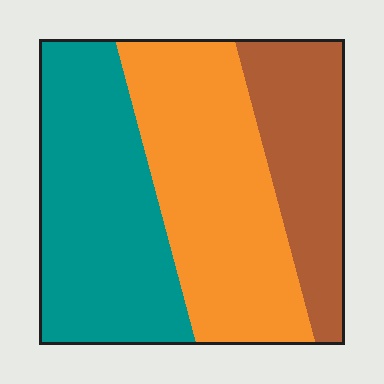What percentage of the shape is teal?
Teal takes up about three eighths (3/8) of the shape.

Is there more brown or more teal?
Teal.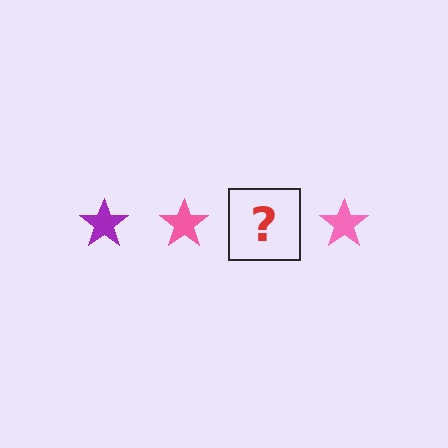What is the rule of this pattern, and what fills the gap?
The rule is that the pattern cycles through purple, pink stars. The gap should be filled with a purple star.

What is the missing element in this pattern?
The missing element is a purple star.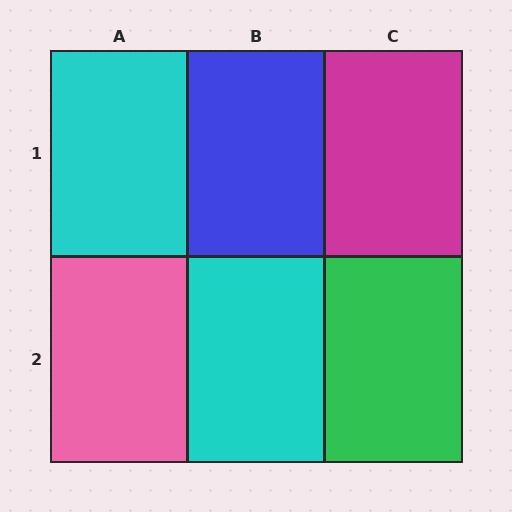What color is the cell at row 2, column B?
Cyan.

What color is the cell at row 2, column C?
Green.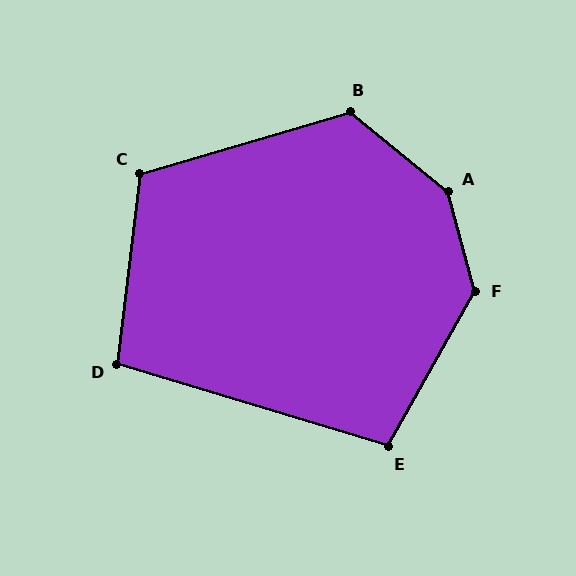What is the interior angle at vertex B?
Approximately 124 degrees (obtuse).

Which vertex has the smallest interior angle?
D, at approximately 100 degrees.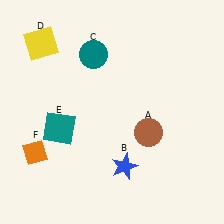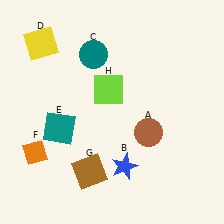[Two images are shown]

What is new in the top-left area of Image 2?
A lime square (H) was added in the top-left area of Image 2.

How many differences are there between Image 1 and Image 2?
There are 2 differences between the two images.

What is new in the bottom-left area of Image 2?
A brown square (G) was added in the bottom-left area of Image 2.